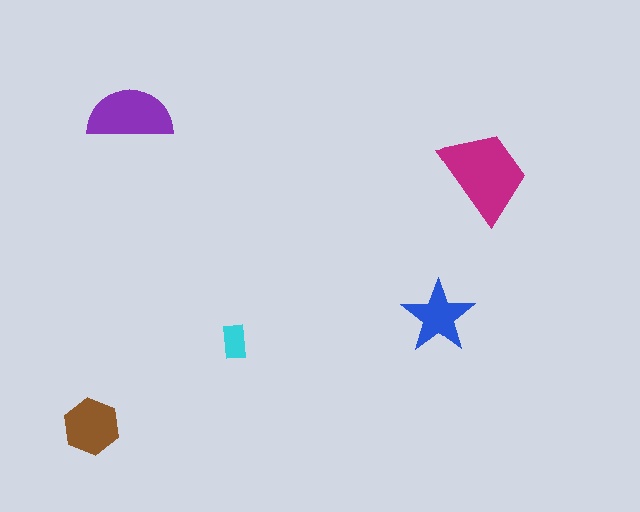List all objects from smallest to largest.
The cyan rectangle, the blue star, the brown hexagon, the purple semicircle, the magenta trapezoid.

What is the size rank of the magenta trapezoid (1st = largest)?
1st.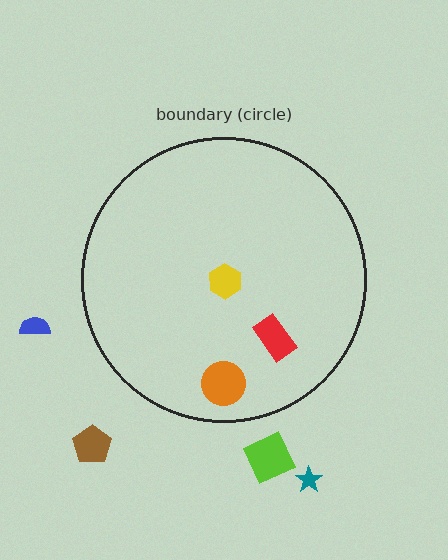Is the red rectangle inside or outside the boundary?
Inside.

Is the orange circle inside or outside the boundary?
Inside.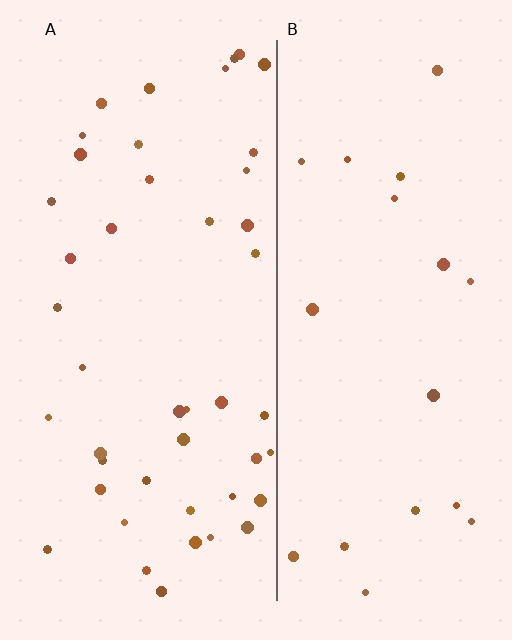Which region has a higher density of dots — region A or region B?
A (the left).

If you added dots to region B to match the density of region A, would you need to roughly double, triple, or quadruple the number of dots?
Approximately double.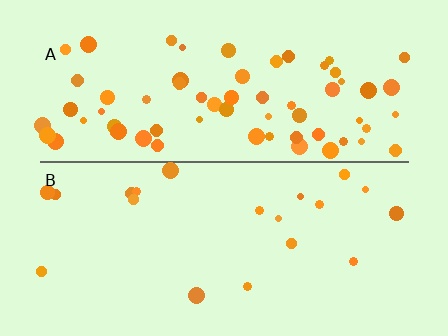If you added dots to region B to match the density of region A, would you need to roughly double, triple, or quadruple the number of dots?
Approximately triple.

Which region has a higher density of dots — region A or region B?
A (the top).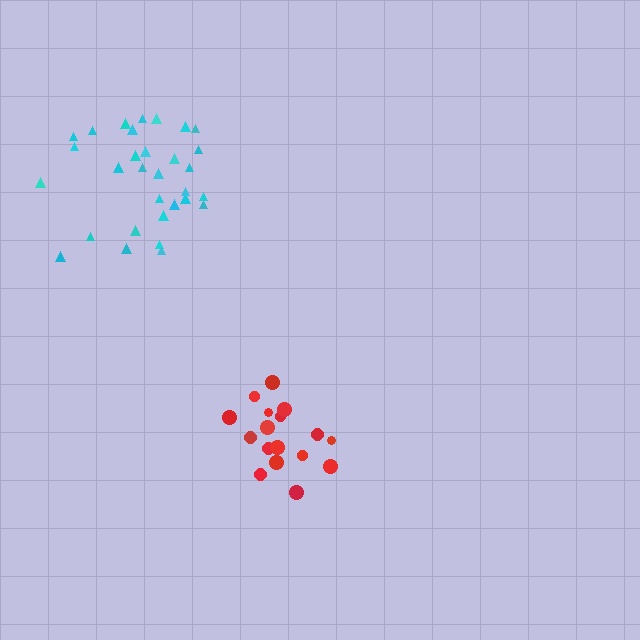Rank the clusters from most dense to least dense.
red, cyan.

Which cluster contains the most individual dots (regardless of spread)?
Cyan (31).